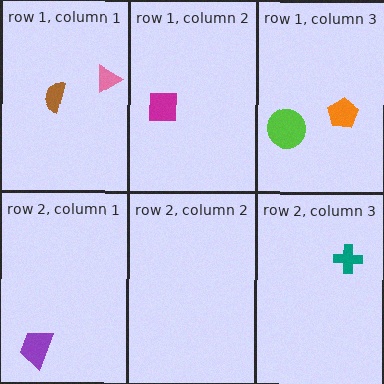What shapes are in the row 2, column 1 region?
The purple trapezoid.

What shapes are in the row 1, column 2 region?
The magenta square.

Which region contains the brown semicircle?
The row 1, column 1 region.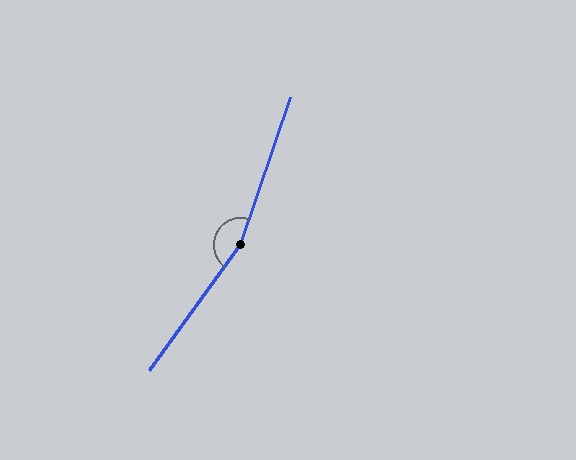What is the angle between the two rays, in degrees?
Approximately 163 degrees.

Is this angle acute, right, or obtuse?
It is obtuse.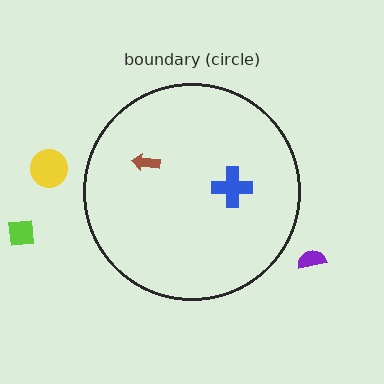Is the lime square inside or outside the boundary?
Outside.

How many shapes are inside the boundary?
2 inside, 3 outside.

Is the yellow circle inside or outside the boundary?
Outside.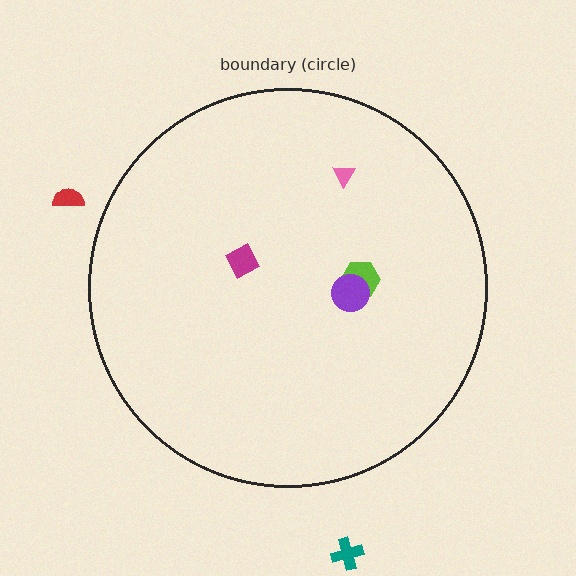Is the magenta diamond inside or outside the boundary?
Inside.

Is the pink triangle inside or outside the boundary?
Inside.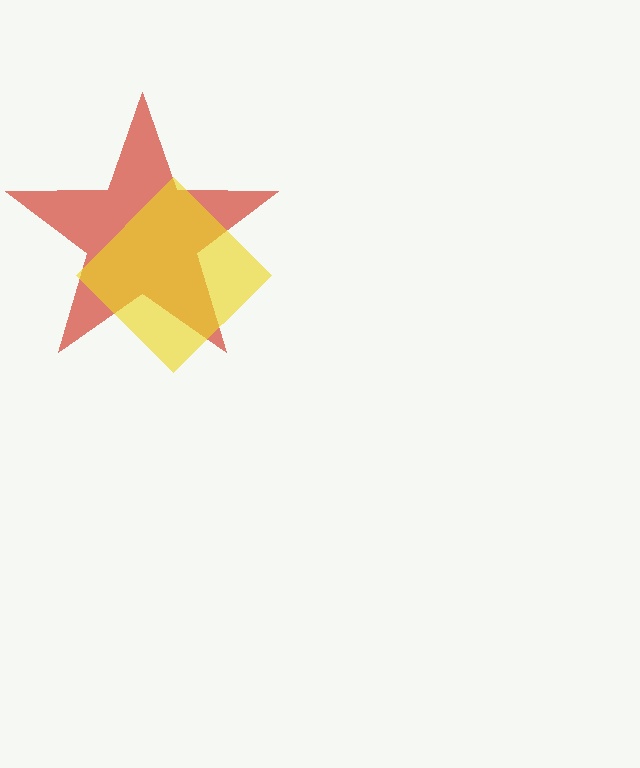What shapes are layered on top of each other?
The layered shapes are: a red star, a yellow diamond.